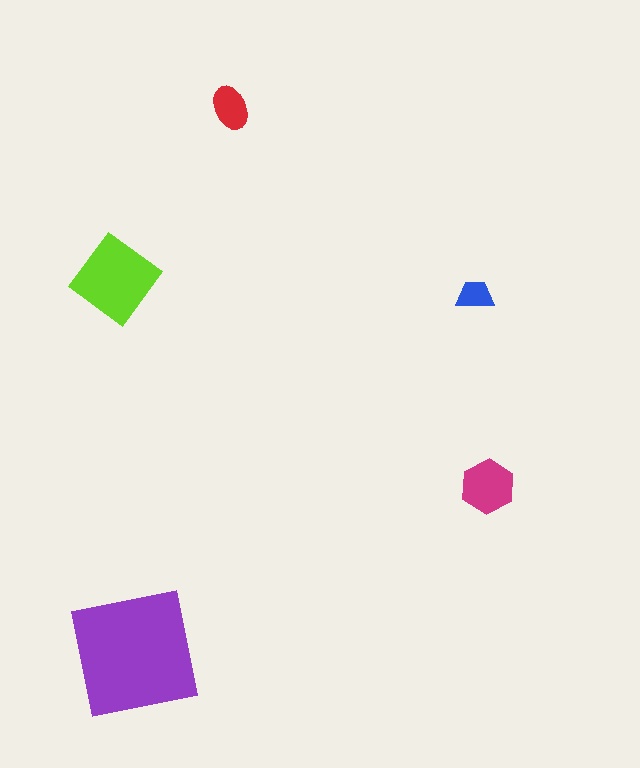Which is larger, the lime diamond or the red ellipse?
The lime diamond.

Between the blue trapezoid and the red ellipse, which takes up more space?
The red ellipse.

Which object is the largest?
The purple square.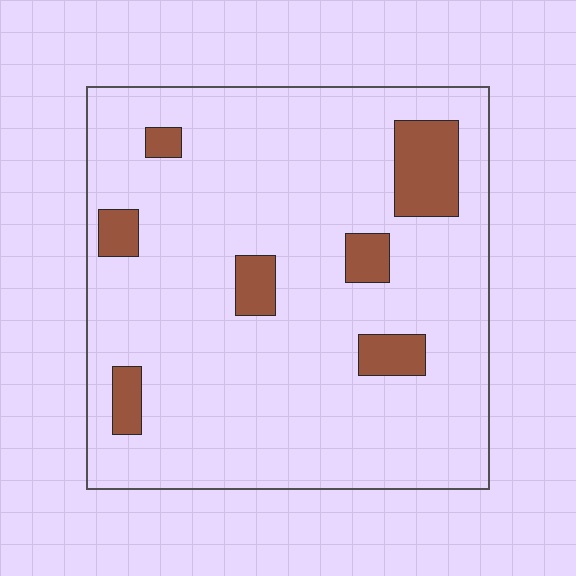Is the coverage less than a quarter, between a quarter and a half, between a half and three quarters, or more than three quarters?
Less than a quarter.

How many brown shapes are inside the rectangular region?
7.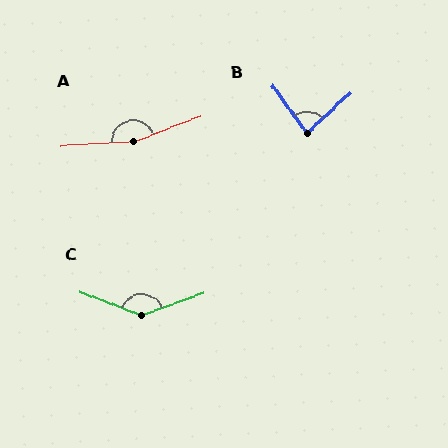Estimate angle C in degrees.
Approximately 139 degrees.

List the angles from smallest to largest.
B (83°), C (139°), A (163°).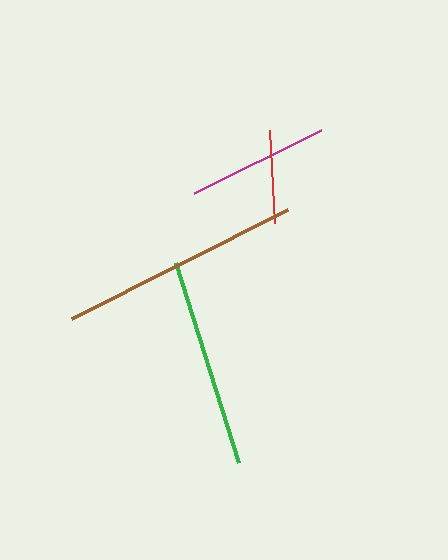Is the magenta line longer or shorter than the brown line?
The brown line is longer than the magenta line.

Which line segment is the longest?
The brown line is the longest at approximately 241 pixels.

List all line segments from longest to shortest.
From longest to shortest: brown, green, magenta, red.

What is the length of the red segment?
The red segment is approximately 94 pixels long.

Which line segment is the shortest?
The red line is the shortest at approximately 94 pixels.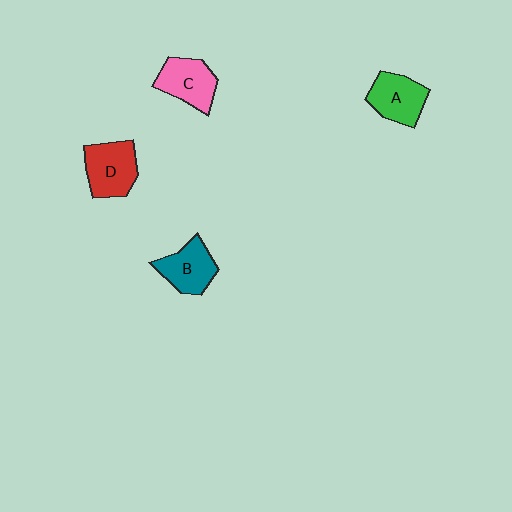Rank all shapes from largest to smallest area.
From largest to smallest: D (red), C (pink), A (green), B (teal).